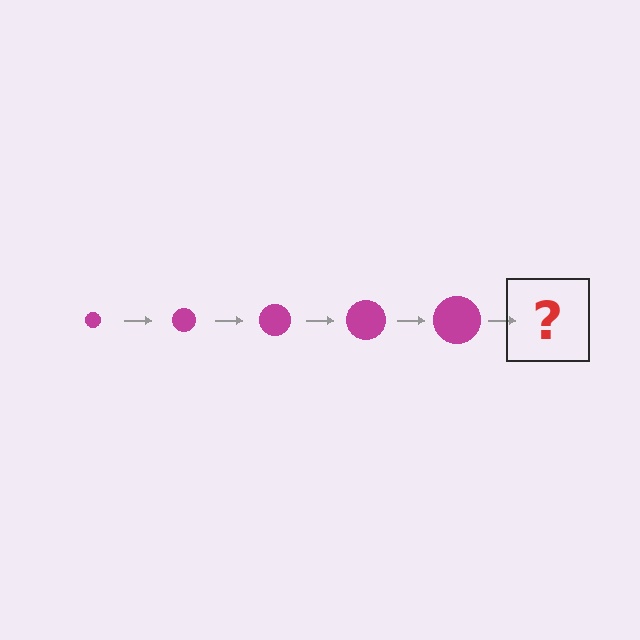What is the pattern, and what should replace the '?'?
The pattern is that the circle gets progressively larger each step. The '?' should be a magenta circle, larger than the previous one.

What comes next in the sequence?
The next element should be a magenta circle, larger than the previous one.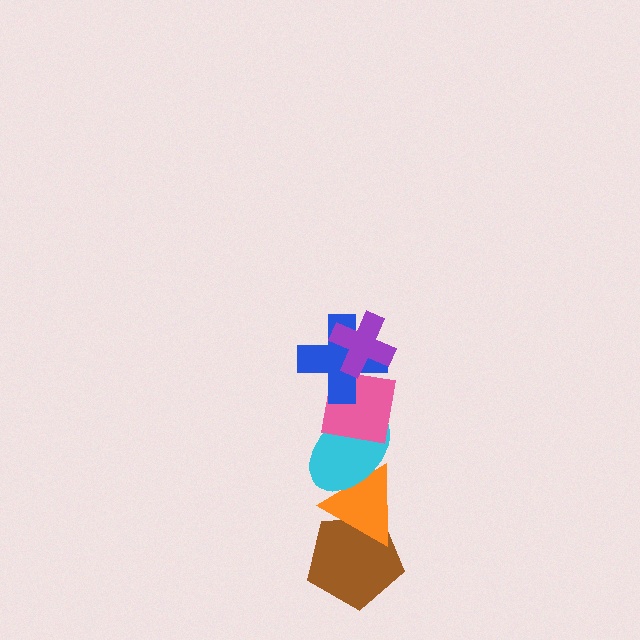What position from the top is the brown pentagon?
The brown pentagon is 6th from the top.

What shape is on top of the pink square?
The blue cross is on top of the pink square.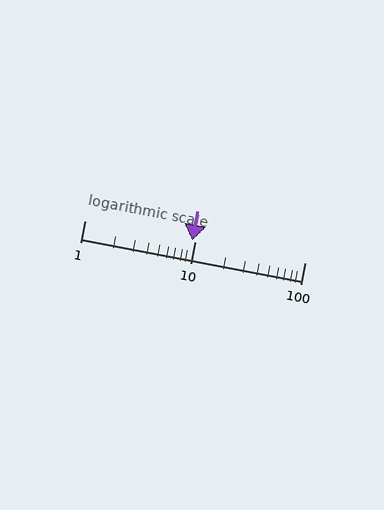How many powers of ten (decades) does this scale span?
The scale spans 2 decades, from 1 to 100.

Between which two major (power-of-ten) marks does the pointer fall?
The pointer is between 1 and 10.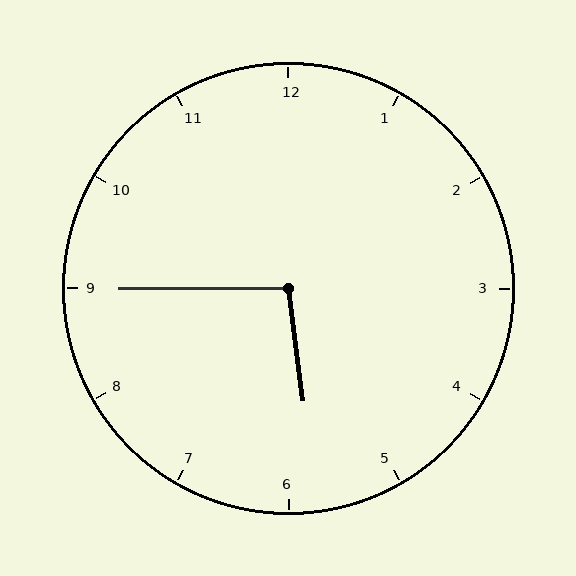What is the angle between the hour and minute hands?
Approximately 98 degrees.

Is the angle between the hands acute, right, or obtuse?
It is obtuse.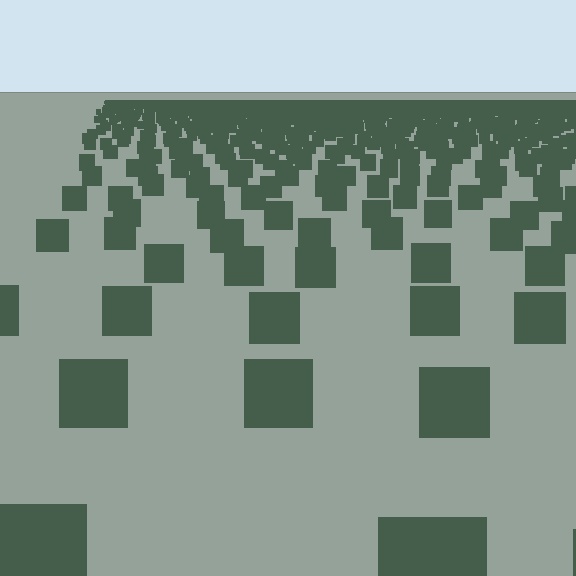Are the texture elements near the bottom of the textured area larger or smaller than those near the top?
Larger. Near the bottom, elements are closer to the viewer and appear at a bigger on-screen size.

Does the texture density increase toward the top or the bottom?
Density increases toward the top.